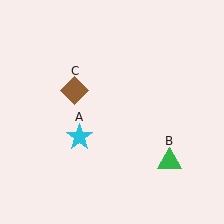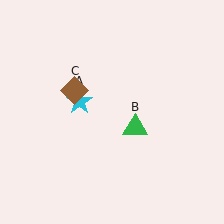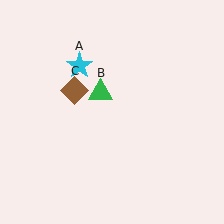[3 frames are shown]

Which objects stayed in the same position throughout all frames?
Brown diamond (object C) remained stationary.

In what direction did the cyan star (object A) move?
The cyan star (object A) moved up.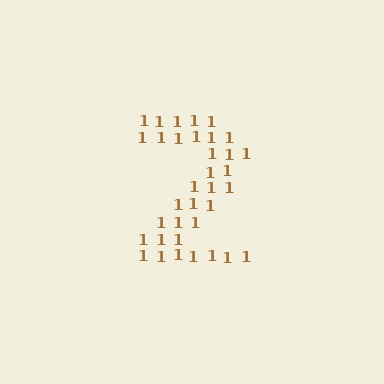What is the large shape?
The large shape is the digit 2.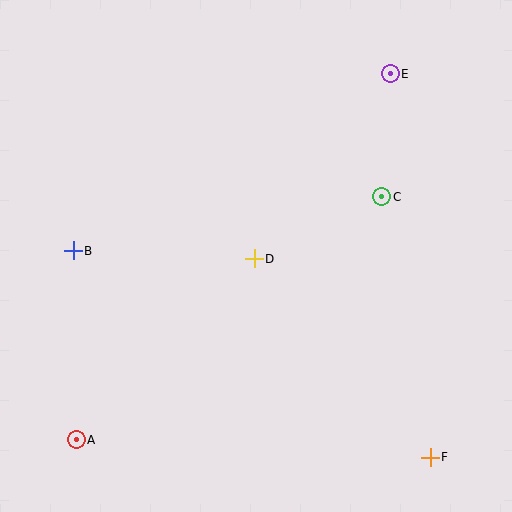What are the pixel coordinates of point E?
Point E is at (390, 74).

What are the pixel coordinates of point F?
Point F is at (430, 457).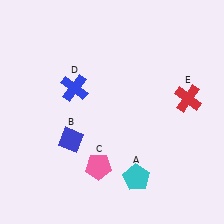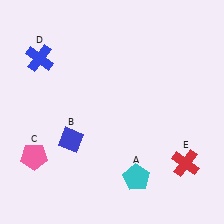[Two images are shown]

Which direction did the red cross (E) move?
The red cross (E) moved down.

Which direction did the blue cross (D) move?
The blue cross (D) moved left.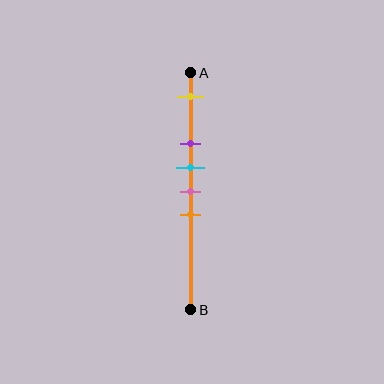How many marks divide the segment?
There are 5 marks dividing the segment.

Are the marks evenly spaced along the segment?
No, the marks are not evenly spaced.